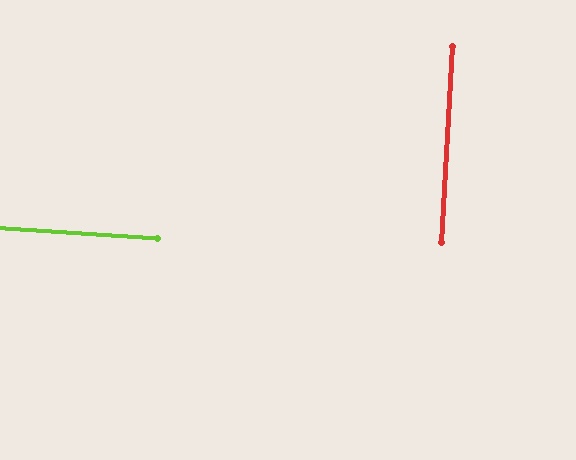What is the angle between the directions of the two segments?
Approximately 89 degrees.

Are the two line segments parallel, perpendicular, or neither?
Perpendicular — they meet at approximately 89°.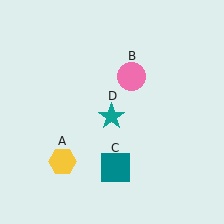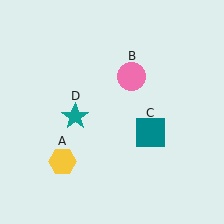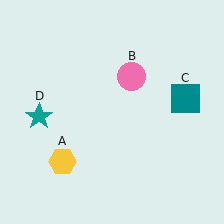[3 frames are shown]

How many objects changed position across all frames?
2 objects changed position: teal square (object C), teal star (object D).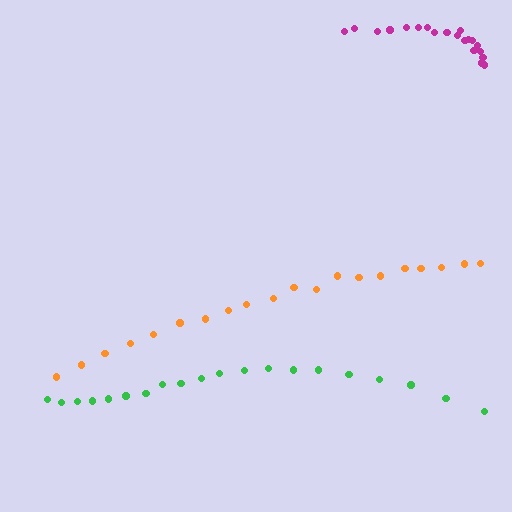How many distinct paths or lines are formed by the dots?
There are 3 distinct paths.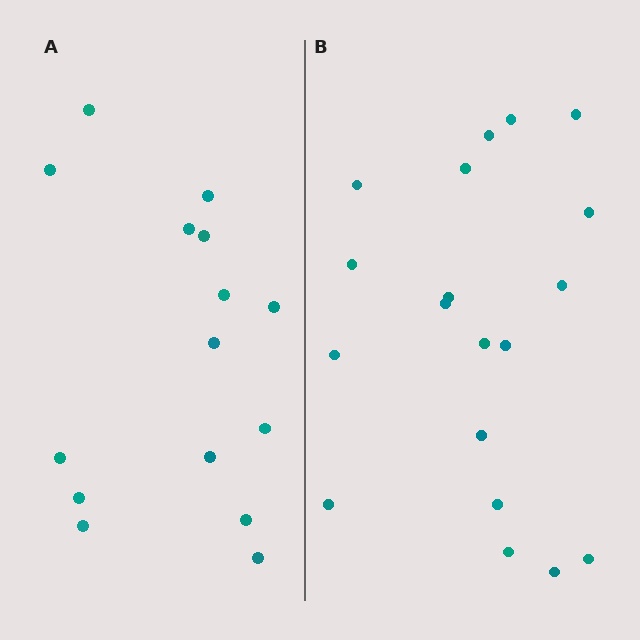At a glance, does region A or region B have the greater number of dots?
Region B (the right region) has more dots.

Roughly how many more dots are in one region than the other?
Region B has about 4 more dots than region A.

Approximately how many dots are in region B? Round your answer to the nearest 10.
About 20 dots. (The exact count is 19, which rounds to 20.)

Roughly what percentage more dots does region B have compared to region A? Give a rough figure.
About 25% more.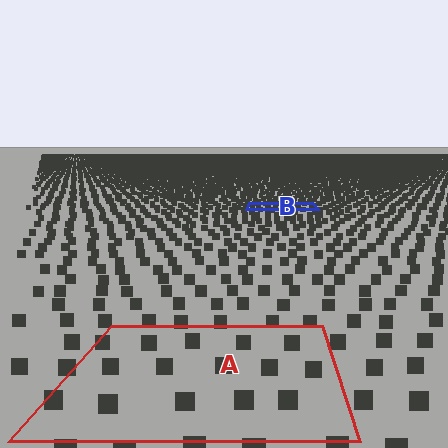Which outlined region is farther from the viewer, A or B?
Region B is farther from the viewer — the texture elements inside it appear smaller and more densely packed.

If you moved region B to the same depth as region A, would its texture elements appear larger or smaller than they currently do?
They would appear larger. At a closer depth, the same texture elements are projected at a bigger on-screen size.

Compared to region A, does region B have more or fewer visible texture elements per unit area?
Region B has more texture elements per unit area — they are packed more densely because it is farther away.